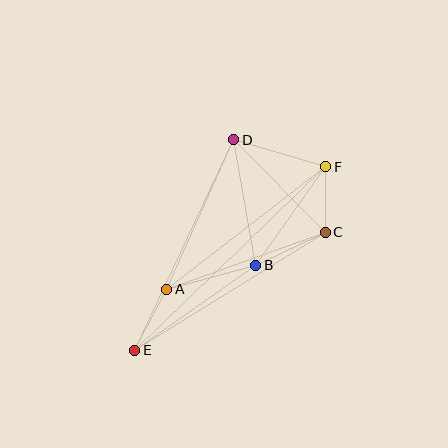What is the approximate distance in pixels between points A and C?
The distance between A and C is approximately 168 pixels.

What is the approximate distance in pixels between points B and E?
The distance between B and E is approximately 148 pixels.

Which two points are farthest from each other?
Points E and F are farthest from each other.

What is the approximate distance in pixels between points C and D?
The distance between C and D is approximately 130 pixels.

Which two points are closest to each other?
Points C and F are closest to each other.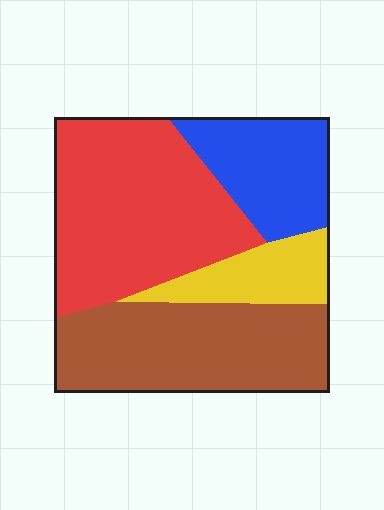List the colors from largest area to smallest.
From largest to smallest: red, brown, blue, yellow.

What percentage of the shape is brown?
Brown covers 32% of the shape.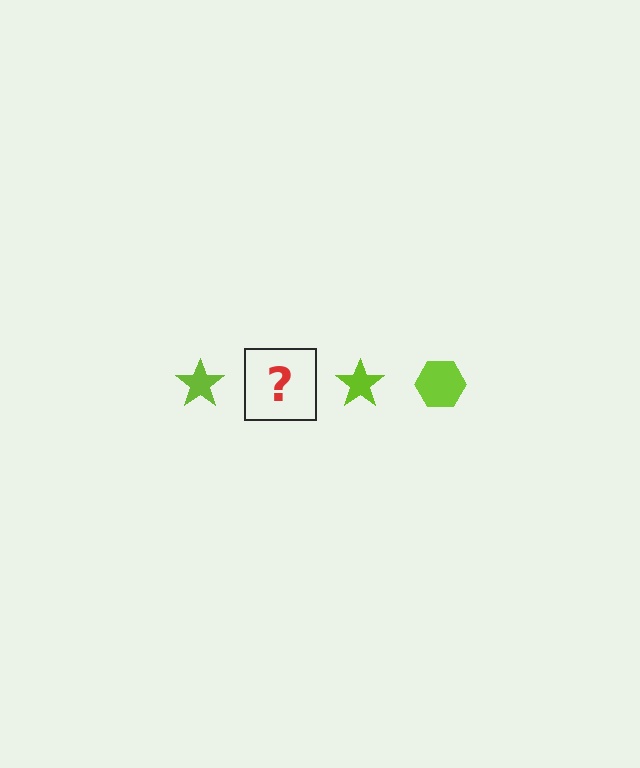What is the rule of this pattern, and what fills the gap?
The rule is that the pattern cycles through star, hexagon shapes in lime. The gap should be filled with a lime hexagon.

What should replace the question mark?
The question mark should be replaced with a lime hexagon.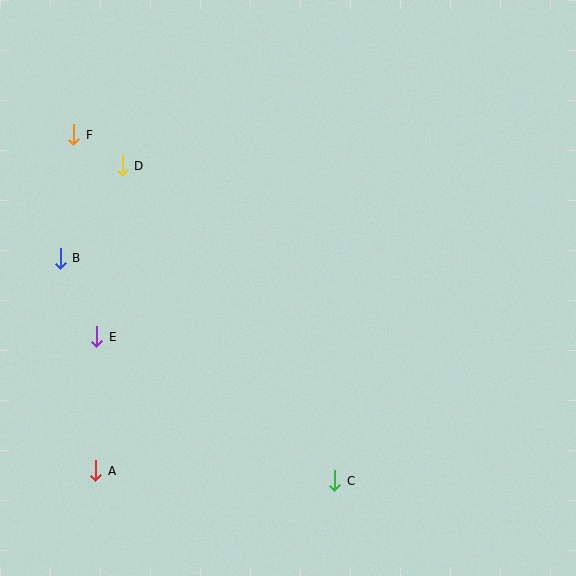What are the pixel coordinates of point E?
Point E is at (97, 337).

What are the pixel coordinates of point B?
Point B is at (60, 258).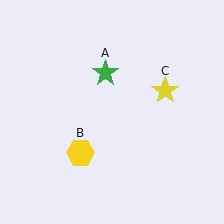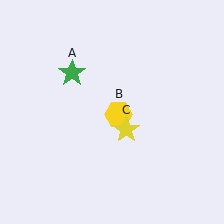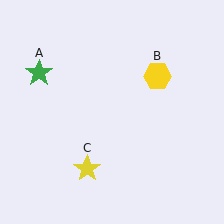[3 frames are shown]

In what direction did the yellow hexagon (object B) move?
The yellow hexagon (object B) moved up and to the right.